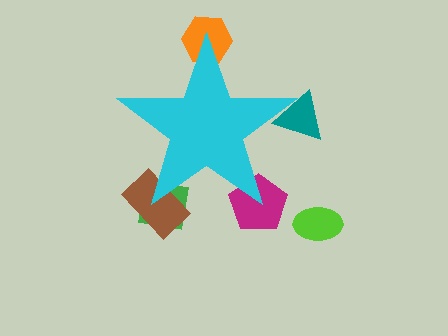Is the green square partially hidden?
Yes, the green square is partially hidden behind the cyan star.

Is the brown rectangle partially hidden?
Yes, the brown rectangle is partially hidden behind the cyan star.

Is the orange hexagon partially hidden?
Yes, the orange hexagon is partially hidden behind the cyan star.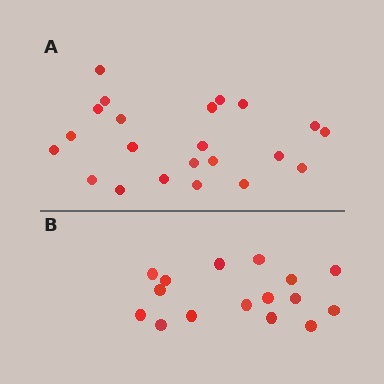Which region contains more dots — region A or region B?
Region A (the top region) has more dots.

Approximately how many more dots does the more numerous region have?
Region A has about 6 more dots than region B.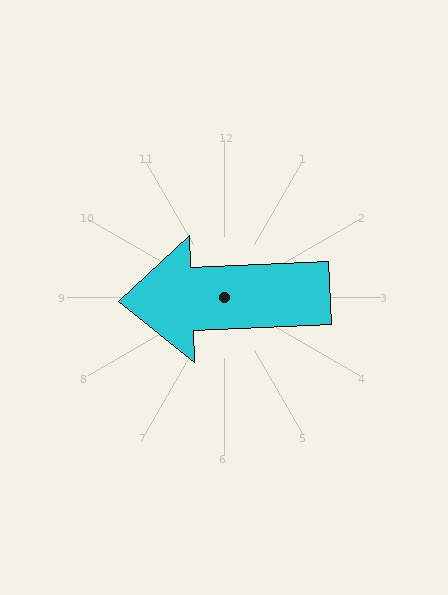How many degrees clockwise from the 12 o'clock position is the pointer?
Approximately 268 degrees.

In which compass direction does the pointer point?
West.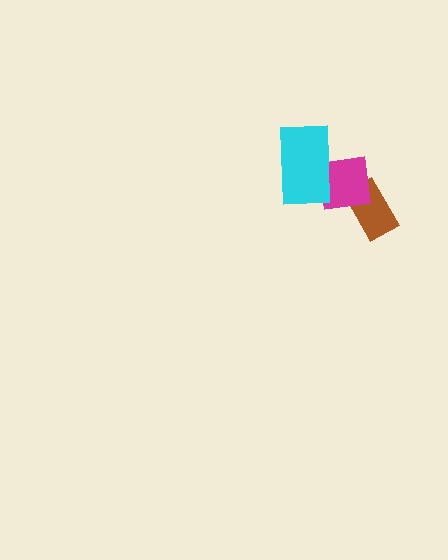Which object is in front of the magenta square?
The cyan rectangle is in front of the magenta square.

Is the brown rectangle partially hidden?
Yes, it is partially covered by another shape.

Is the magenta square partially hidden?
Yes, it is partially covered by another shape.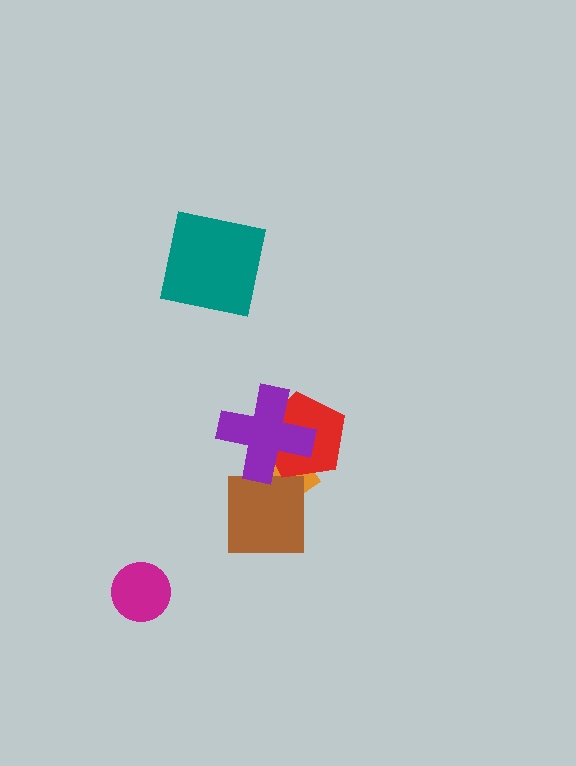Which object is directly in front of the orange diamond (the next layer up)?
The brown square is directly in front of the orange diamond.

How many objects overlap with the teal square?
0 objects overlap with the teal square.